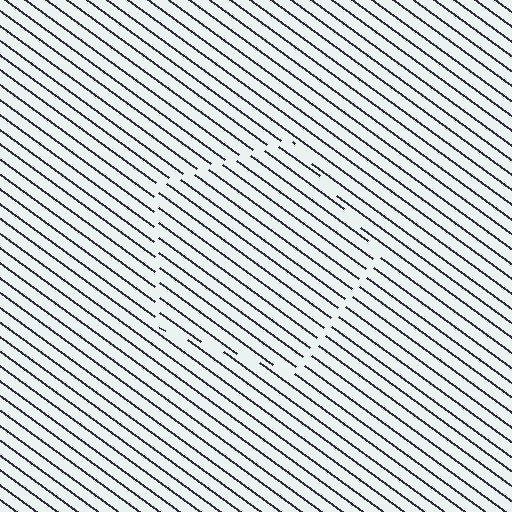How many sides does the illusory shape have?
5 sides — the line-ends trace a pentagon.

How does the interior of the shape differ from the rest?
The interior of the shape contains the same grating, shifted by half a period — the contour is defined by the phase discontinuity where line-ends from the inner and outer gratings abut.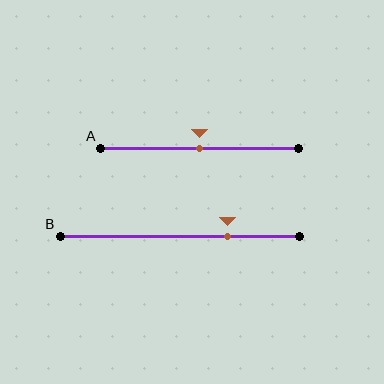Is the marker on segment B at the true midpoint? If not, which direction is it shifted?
No, the marker on segment B is shifted to the right by about 20% of the segment length.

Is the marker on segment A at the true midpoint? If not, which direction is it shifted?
Yes, the marker on segment A is at the true midpoint.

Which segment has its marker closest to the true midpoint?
Segment A has its marker closest to the true midpoint.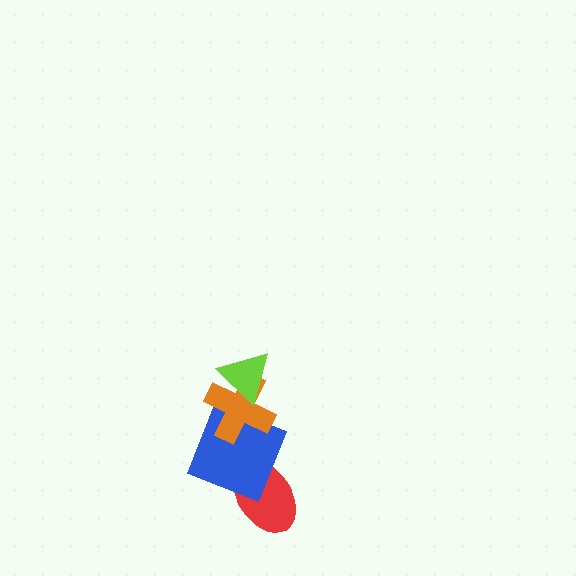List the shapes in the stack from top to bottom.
From top to bottom: the lime triangle, the orange cross, the blue square, the red ellipse.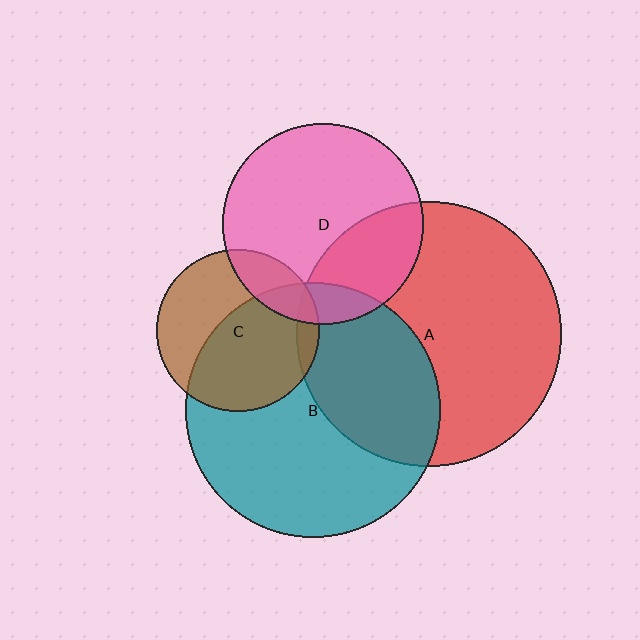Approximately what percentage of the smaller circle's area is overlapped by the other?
Approximately 55%.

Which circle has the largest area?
Circle A (red).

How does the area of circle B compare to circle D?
Approximately 1.6 times.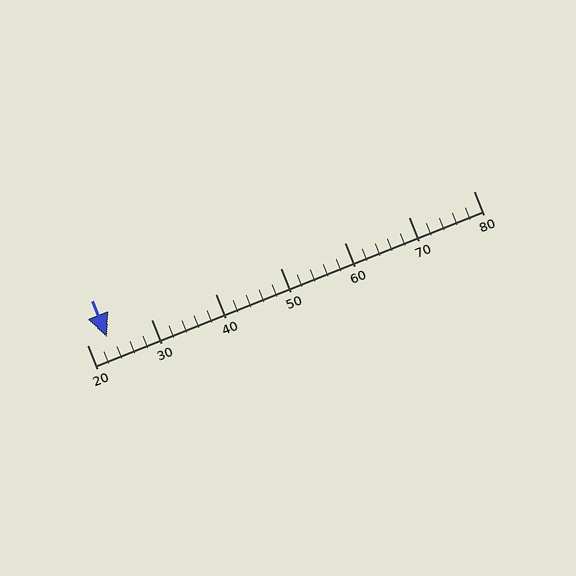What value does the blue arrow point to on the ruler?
The blue arrow points to approximately 23.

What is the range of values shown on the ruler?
The ruler shows values from 20 to 80.